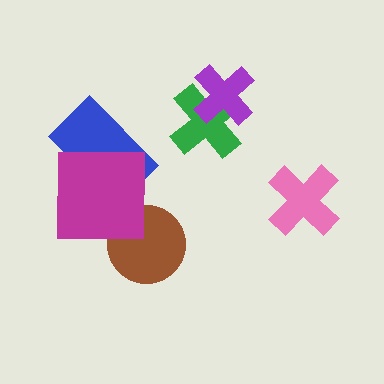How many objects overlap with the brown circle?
1 object overlaps with the brown circle.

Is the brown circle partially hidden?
Yes, it is partially covered by another shape.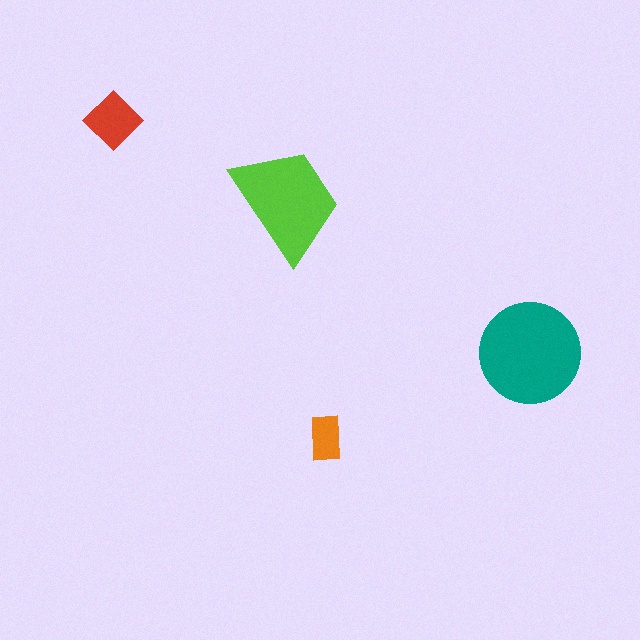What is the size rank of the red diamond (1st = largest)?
3rd.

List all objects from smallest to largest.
The orange rectangle, the red diamond, the lime trapezoid, the teal circle.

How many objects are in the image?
There are 4 objects in the image.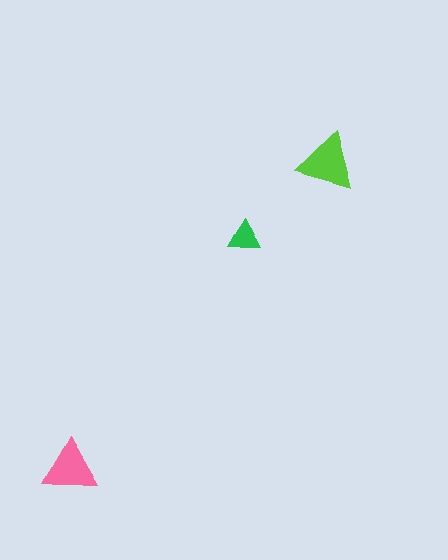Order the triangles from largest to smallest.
the lime one, the pink one, the green one.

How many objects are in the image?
There are 3 objects in the image.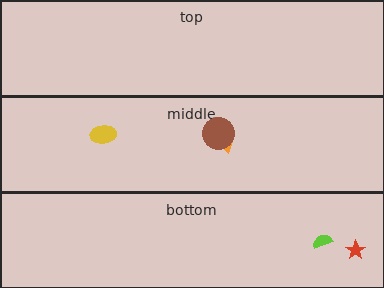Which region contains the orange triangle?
The middle region.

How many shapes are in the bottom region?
2.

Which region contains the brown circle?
The middle region.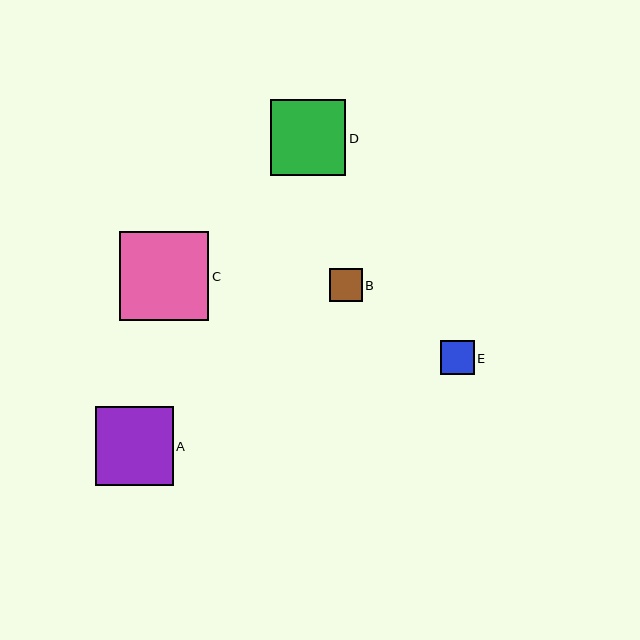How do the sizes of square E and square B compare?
Square E and square B are approximately the same size.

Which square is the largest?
Square C is the largest with a size of approximately 90 pixels.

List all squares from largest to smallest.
From largest to smallest: C, A, D, E, B.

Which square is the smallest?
Square B is the smallest with a size of approximately 33 pixels.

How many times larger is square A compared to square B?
Square A is approximately 2.4 times the size of square B.